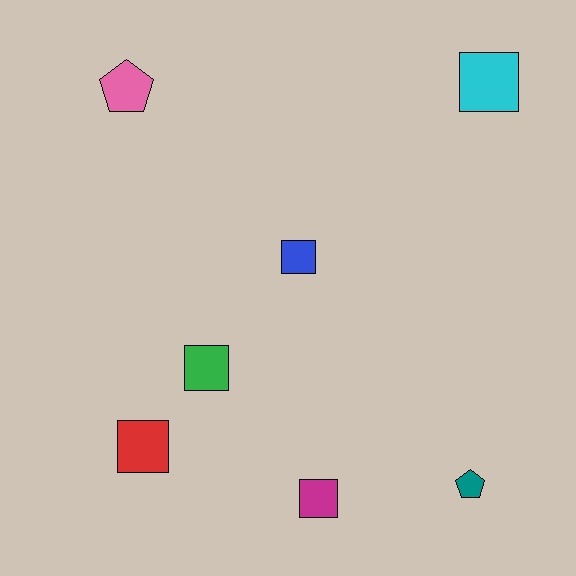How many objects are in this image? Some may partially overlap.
There are 7 objects.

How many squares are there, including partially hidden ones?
There are 5 squares.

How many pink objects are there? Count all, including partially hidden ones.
There is 1 pink object.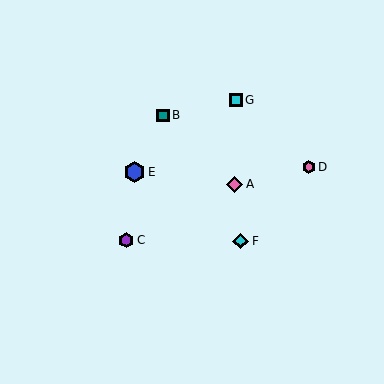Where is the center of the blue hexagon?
The center of the blue hexagon is at (135, 172).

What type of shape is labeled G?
Shape G is a cyan square.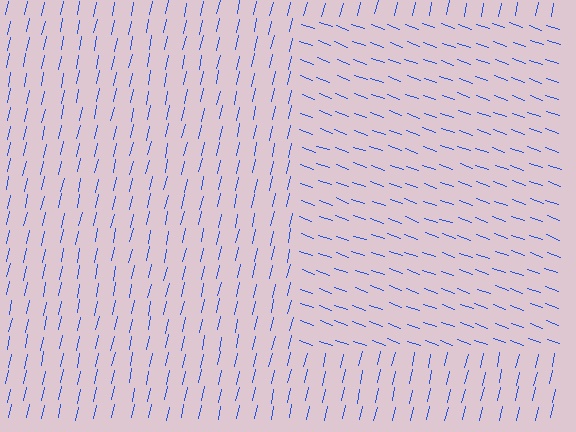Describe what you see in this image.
The image is filled with small blue line segments. A rectangle region in the image has lines oriented differently from the surrounding lines, creating a visible texture boundary.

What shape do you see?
I see a rectangle.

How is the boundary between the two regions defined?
The boundary is defined purely by a change in line orientation (approximately 83 degrees difference). All lines are the same color and thickness.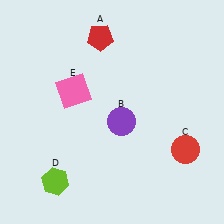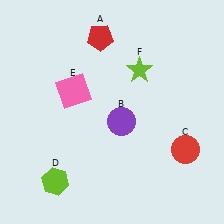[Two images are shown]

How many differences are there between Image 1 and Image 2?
There is 1 difference between the two images.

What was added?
A lime star (F) was added in Image 2.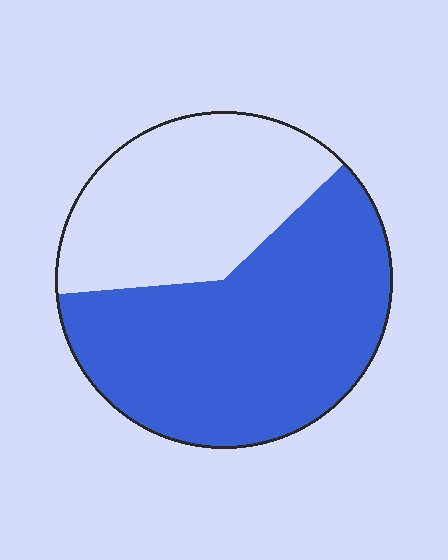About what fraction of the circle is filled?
About three fifths (3/5).